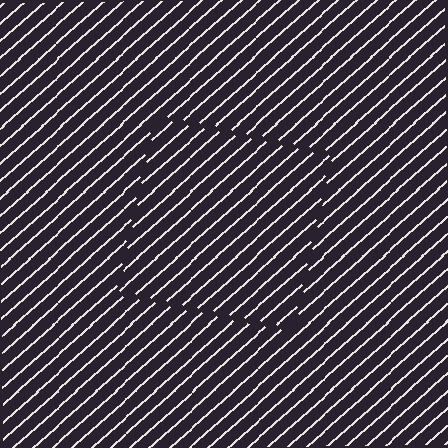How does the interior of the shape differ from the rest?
The interior of the shape contains the same grating, shifted by half a period — the contour is defined by the phase discontinuity where line-ends from the inner and outer gratings abut.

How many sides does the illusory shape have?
4 sides — the line-ends trace a square.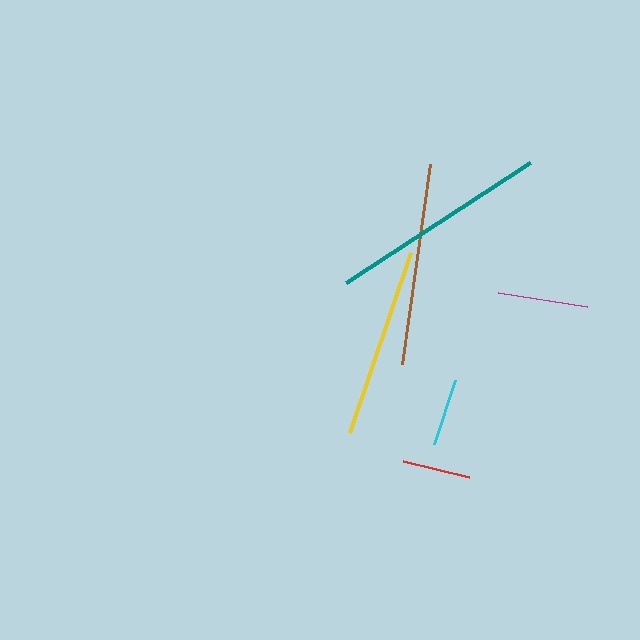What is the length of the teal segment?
The teal segment is approximately 220 pixels long.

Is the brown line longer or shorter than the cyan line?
The brown line is longer than the cyan line.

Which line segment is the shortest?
The red line is the shortest at approximately 68 pixels.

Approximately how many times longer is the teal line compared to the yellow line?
The teal line is approximately 1.2 times the length of the yellow line.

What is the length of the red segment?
The red segment is approximately 68 pixels long.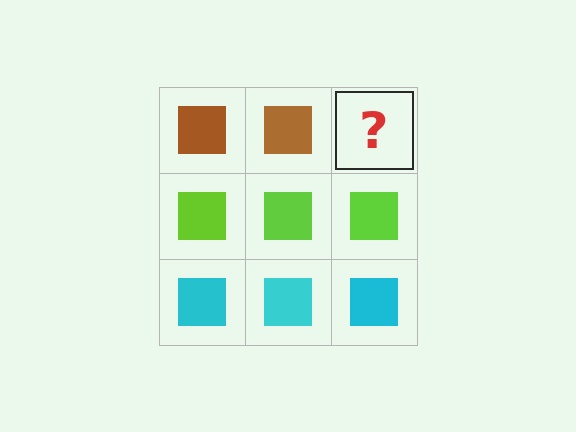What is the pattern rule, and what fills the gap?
The rule is that each row has a consistent color. The gap should be filled with a brown square.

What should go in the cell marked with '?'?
The missing cell should contain a brown square.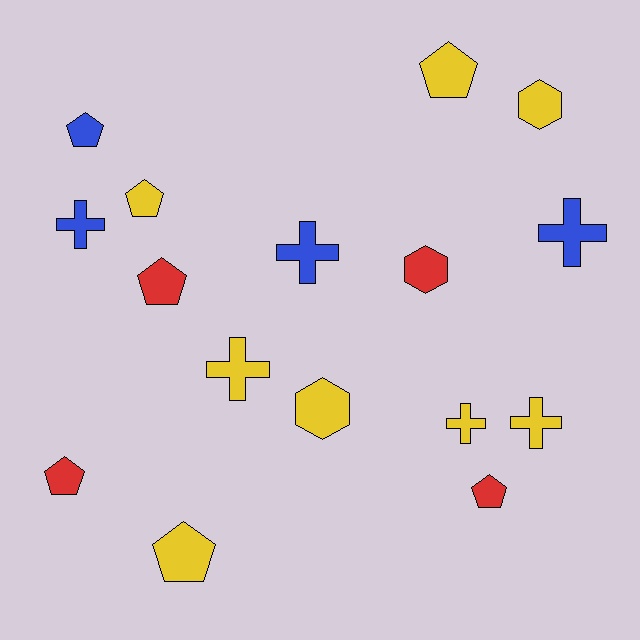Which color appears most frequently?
Yellow, with 8 objects.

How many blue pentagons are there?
There is 1 blue pentagon.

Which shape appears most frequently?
Pentagon, with 7 objects.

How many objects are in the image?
There are 16 objects.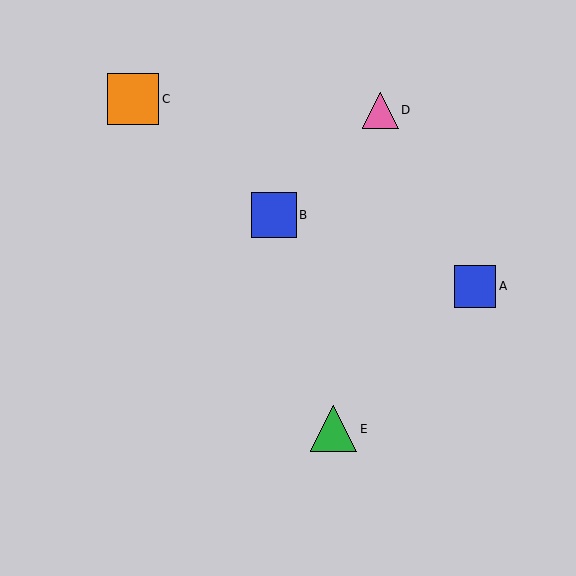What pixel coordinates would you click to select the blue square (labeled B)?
Click at (274, 215) to select the blue square B.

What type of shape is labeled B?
Shape B is a blue square.